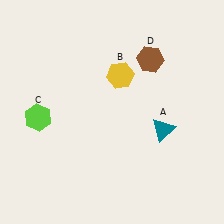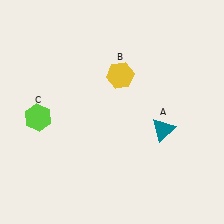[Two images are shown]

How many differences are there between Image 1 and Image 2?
There is 1 difference between the two images.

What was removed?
The brown hexagon (D) was removed in Image 2.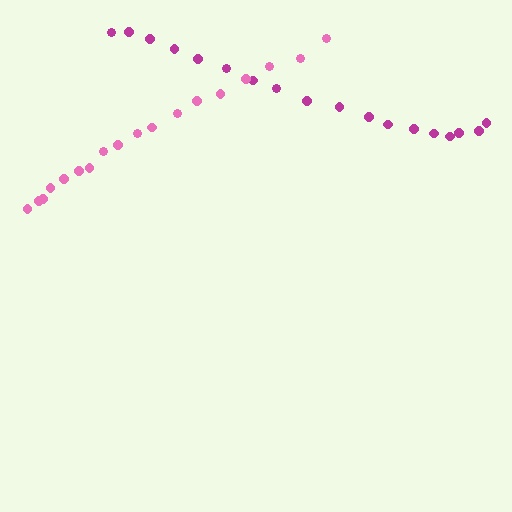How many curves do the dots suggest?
There are 2 distinct paths.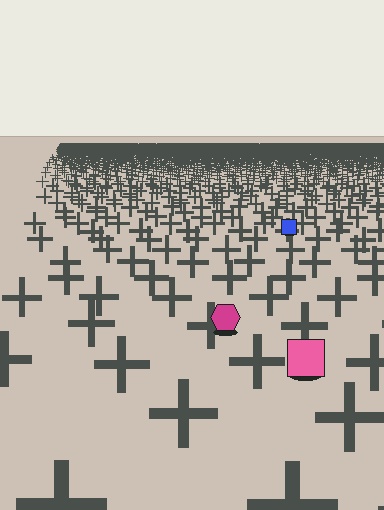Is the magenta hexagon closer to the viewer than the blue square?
Yes. The magenta hexagon is closer — you can tell from the texture gradient: the ground texture is coarser near it.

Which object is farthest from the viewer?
The blue square is farthest from the viewer. It appears smaller and the ground texture around it is denser.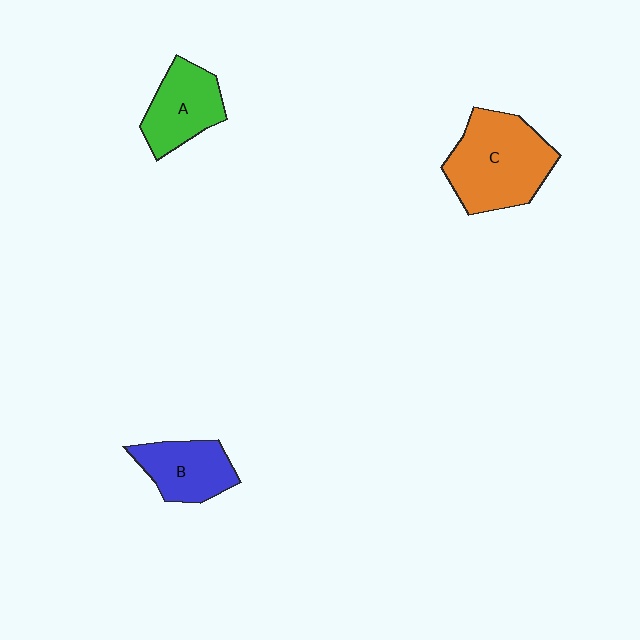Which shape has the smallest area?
Shape B (blue).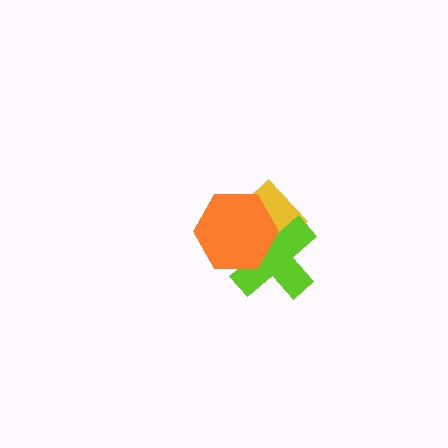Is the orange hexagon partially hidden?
No, no other shape covers it.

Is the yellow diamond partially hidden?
Yes, it is partially covered by another shape.